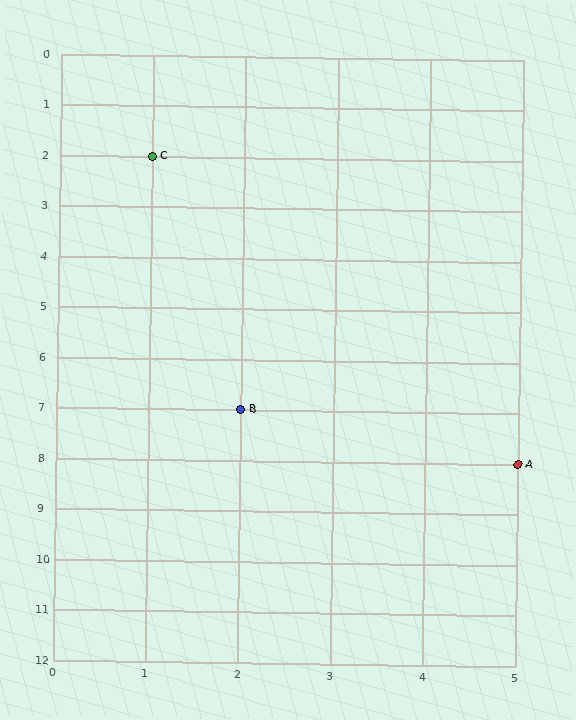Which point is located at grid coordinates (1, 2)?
Point C is at (1, 2).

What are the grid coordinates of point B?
Point B is at grid coordinates (2, 7).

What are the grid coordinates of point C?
Point C is at grid coordinates (1, 2).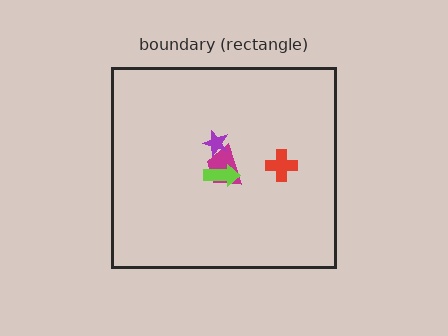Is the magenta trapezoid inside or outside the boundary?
Inside.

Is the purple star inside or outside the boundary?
Inside.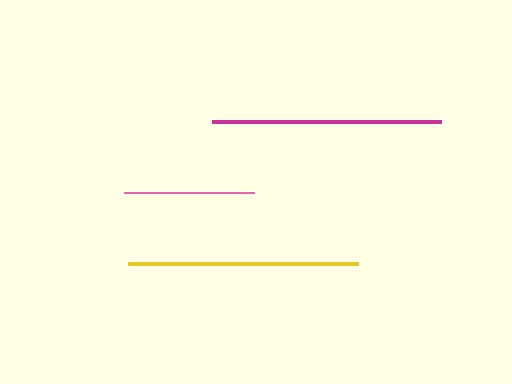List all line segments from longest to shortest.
From longest to shortest: yellow, magenta, pink.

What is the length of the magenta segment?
The magenta segment is approximately 229 pixels long.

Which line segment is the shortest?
The pink line is the shortest at approximately 131 pixels.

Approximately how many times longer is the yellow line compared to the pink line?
The yellow line is approximately 1.8 times the length of the pink line.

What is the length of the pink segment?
The pink segment is approximately 131 pixels long.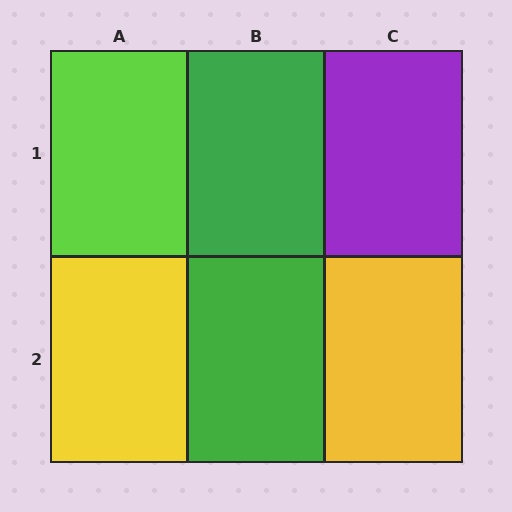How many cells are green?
2 cells are green.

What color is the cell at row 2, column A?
Yellow.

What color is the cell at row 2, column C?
Yellow.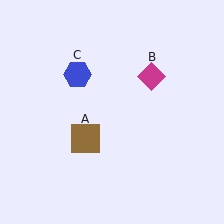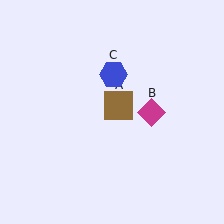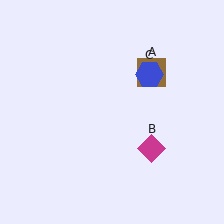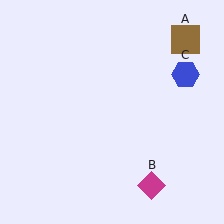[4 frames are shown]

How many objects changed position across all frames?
3 objects changed position: brown square (object A), magenta diamond (object B), blue hexagon (object C).